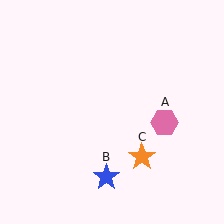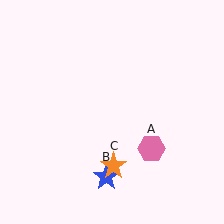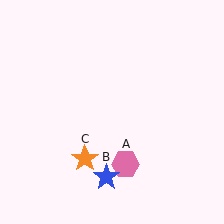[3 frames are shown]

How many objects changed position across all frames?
2 objects changed position: pink hexagon (object A), orange star (object C).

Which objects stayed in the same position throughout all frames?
Blue star (object B) remained stationary.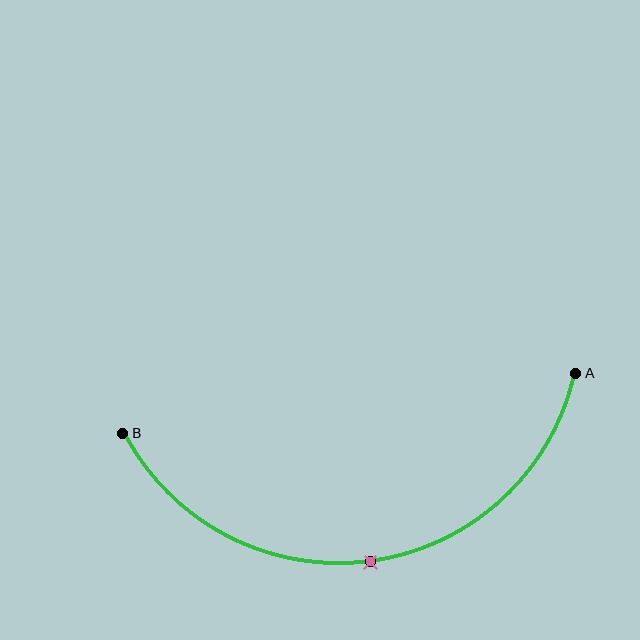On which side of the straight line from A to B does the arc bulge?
The arc bulges below the straight line connecting A and B.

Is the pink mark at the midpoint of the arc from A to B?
Yes. The pink mark lies on the arc at equal arc-length from both A and B — it is the arc midpoint.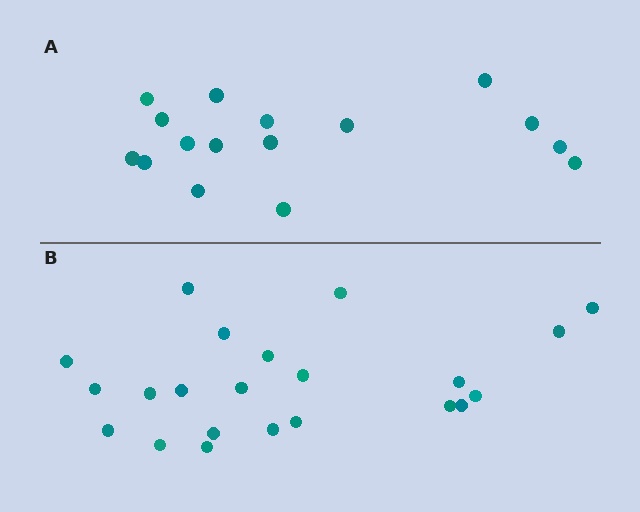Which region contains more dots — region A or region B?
Region B (the bottom region) has more dots.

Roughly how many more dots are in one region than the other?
Region B has about 6 more dots than region A.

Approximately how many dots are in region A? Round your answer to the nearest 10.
About 20 dots. (The exact count is 16, which rounds to 20.)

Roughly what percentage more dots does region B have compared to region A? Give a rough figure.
About 40% more.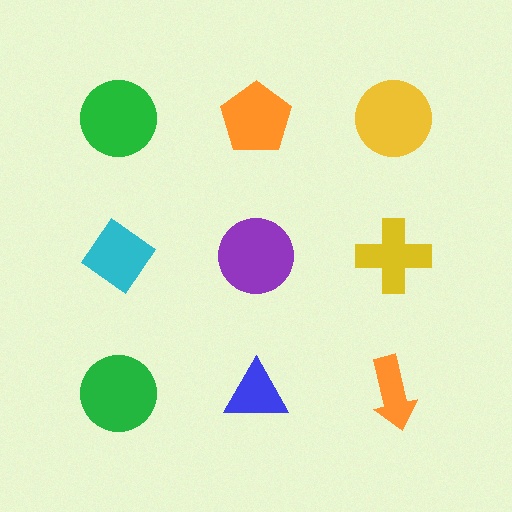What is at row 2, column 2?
A purple circle.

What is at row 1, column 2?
An orange pentagon.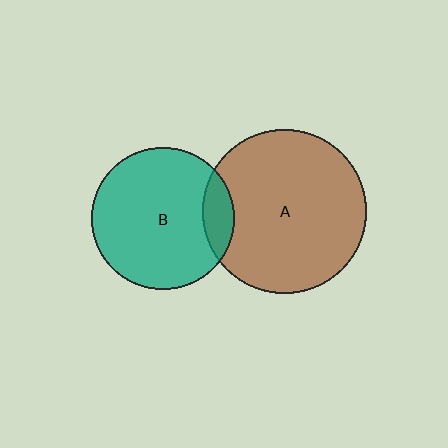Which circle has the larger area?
Circle A (brown).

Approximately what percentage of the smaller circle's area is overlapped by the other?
Approximately 10%.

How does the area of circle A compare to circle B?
Approximately 1.3 times.